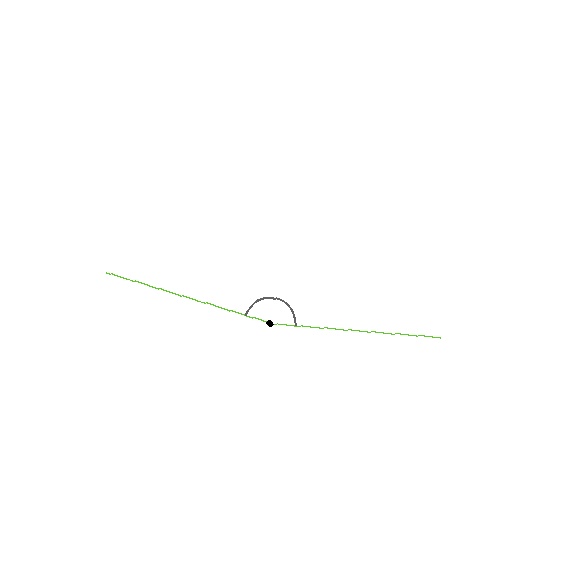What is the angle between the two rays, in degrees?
Approximately 168 degrees.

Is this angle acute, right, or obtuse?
It is obtuse.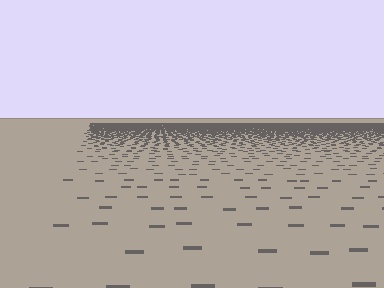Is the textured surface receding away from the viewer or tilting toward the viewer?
The surface is receding away from the viewer. Texture elements get smaller and denser toward the top.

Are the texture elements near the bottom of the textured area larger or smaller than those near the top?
Larger. Near the bottom, elements are closer to the viewer and appear at a bigger on-screen size.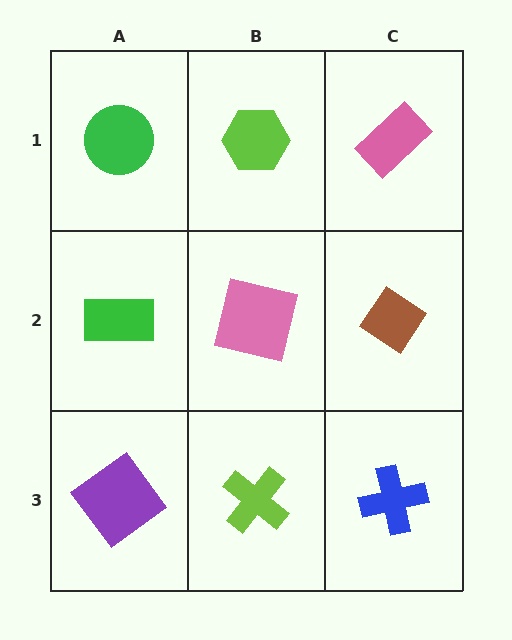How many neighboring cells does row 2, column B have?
4.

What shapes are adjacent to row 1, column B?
A pink square (row 2, column B), a green circle (row 1, column A), a pink rectangle (row 1, column C).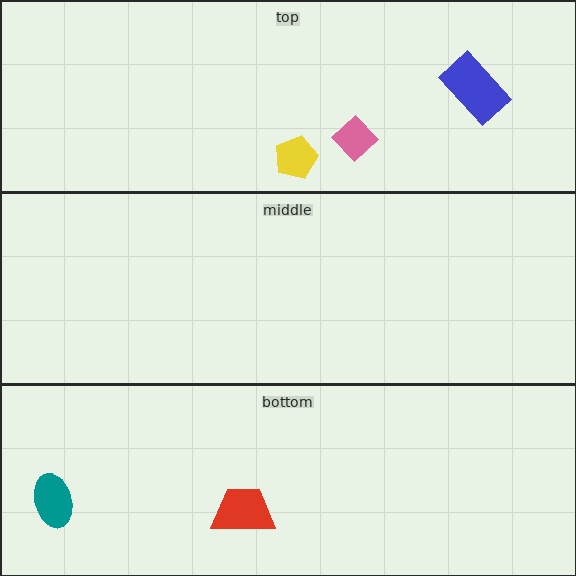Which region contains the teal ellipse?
The bottom region.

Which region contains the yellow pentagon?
The top region.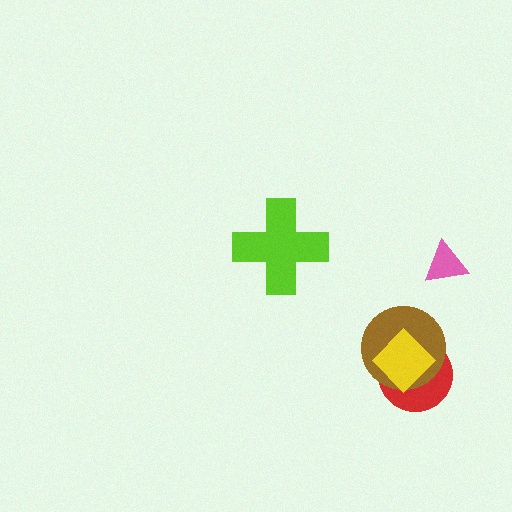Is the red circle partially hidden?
Yes, it is partially covered by another shape.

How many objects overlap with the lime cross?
0 objects overlap with the lime cross.